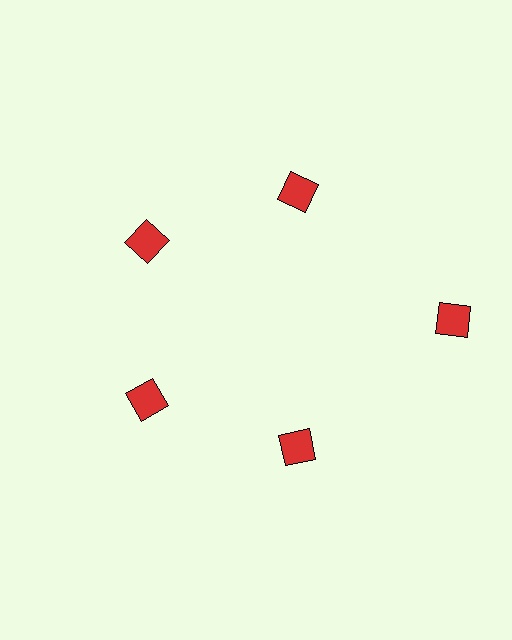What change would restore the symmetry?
The symmetry would be restored by moving it inward, back onto the ring so that all 5 diamonds sit at equal angles and equal distance from the center.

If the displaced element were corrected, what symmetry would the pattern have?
It would have 5-fold rotational symmetry — the pattern would map onto itself every 72 degrees.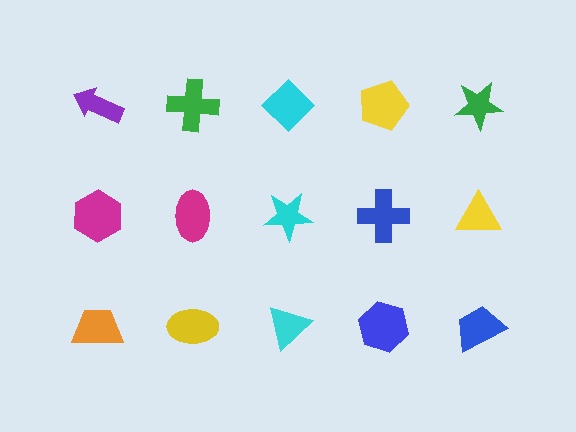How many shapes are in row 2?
5 shapes.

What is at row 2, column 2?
A magenta ellipse.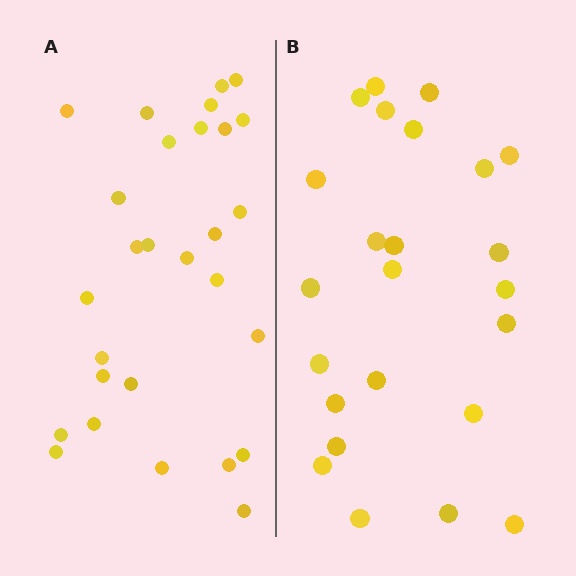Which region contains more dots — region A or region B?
Region A (the left region) has more dots.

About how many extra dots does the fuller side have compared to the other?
Region A has about 4 more dots than region B.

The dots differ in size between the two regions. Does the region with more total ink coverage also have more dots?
No. Region B has more total ink coverage because its dots are larger, but region A actually contains more individual dots. Total area can be misleading — the number of items is what matters here.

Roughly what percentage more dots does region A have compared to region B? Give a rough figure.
About 15% more.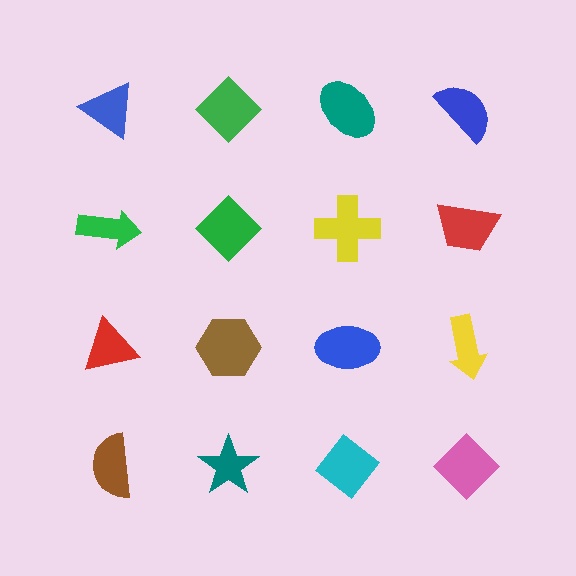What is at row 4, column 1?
A brown semicircle.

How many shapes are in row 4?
4 shapes.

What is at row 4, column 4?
A pink diamond.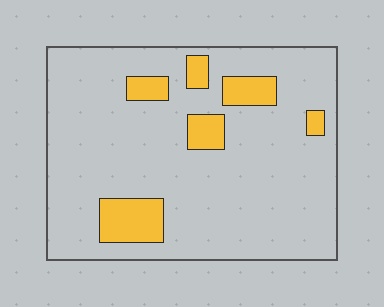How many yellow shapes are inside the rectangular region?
6.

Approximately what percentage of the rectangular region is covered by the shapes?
Approximately 15%.